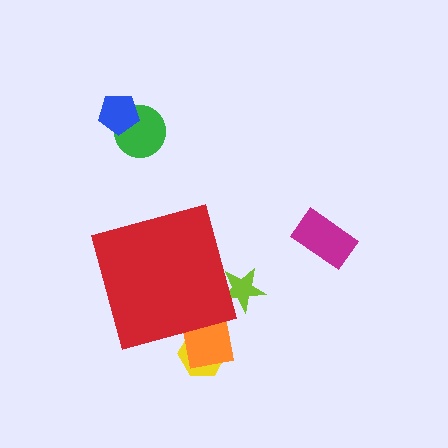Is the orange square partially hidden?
Yes, the orange square is partially hidden behind the red diamond.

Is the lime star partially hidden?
Yes, the lime star is partially hidden behind the red diamond.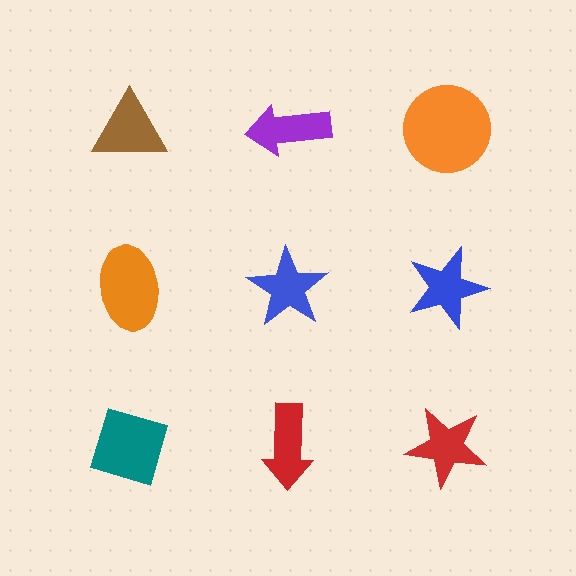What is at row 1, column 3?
An orange circle.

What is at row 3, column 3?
A red star.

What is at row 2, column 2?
A blue star.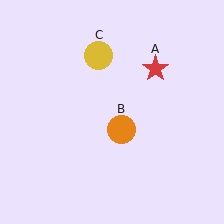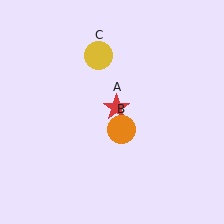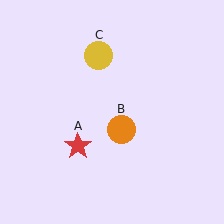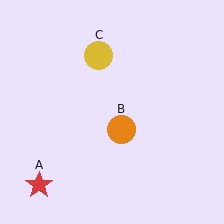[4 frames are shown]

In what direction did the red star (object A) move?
The red star (object A) moved down and to the left.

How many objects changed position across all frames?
1 object changed position: red star (object A).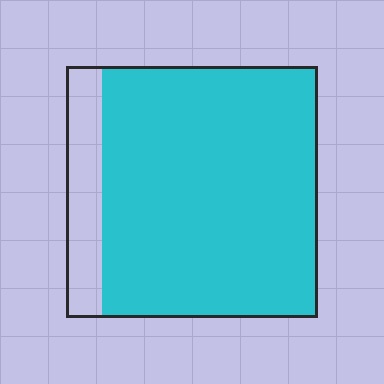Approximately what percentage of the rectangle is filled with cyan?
Approximately 85%.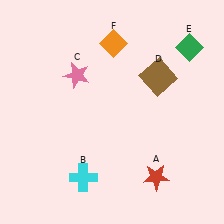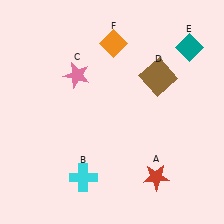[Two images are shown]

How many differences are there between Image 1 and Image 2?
There is 1 difference between the two images.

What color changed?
The diamond (E) changed from green in Image 1 to teal in Image 2.